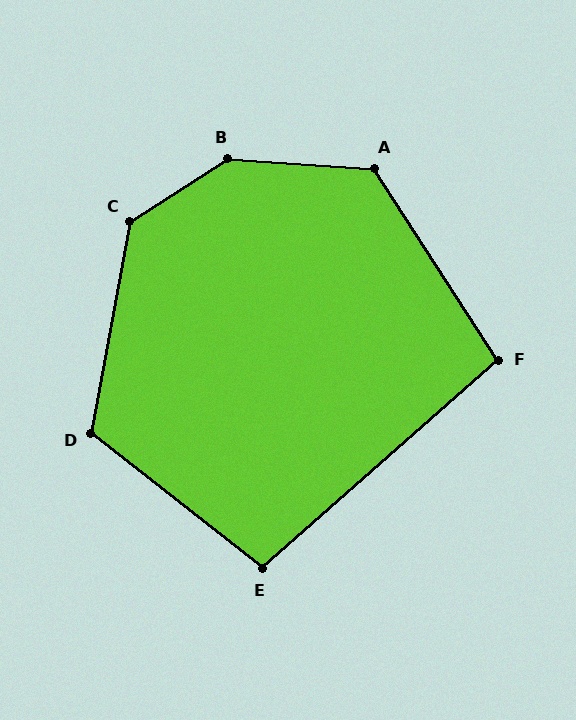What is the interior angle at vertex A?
Approximately 127 degrees (obtuse).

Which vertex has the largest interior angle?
B, at approximately 143 degrees.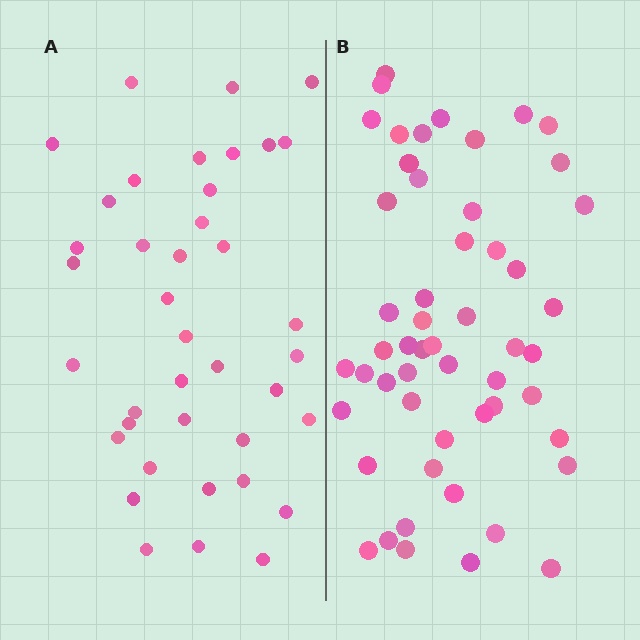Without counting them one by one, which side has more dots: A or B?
Region B (the right region) has more dots.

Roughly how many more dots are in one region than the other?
Region B has approximately 15 more dots than region A.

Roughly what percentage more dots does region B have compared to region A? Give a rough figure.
About 35% more.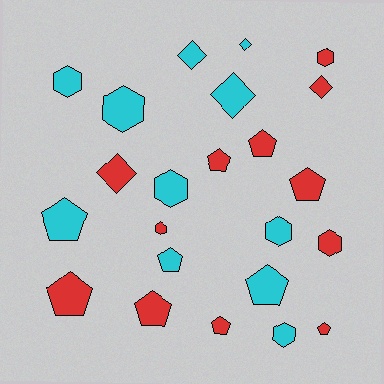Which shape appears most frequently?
Pentagon, with 10 objects.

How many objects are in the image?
There are 23 objects.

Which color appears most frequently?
Red, with 12 objects.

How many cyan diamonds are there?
There are 3 cyan diamonds.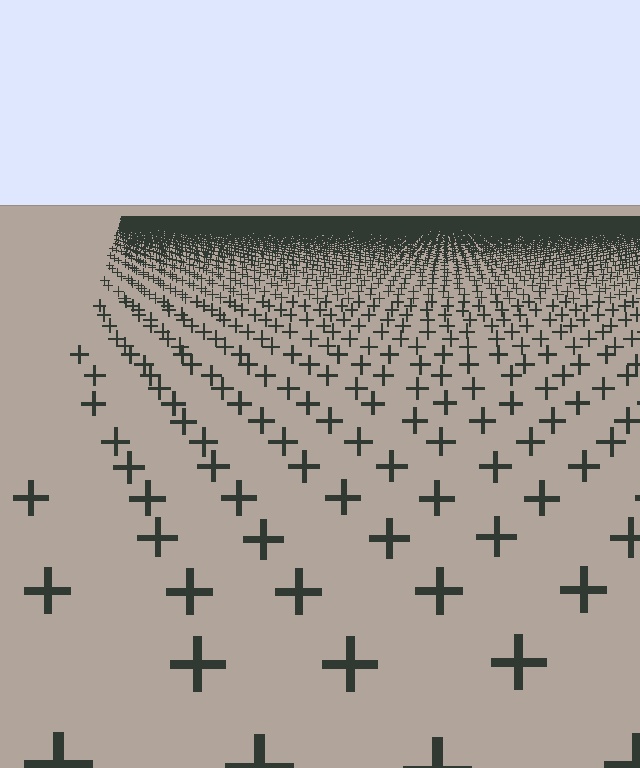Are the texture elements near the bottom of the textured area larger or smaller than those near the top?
Larger. Near the bottom, elements are closer to the viewer and appear at a bigger on-screen size.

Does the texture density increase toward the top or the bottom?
Density increases toward the top.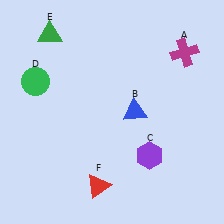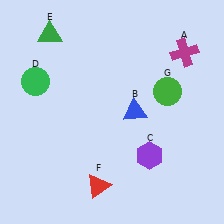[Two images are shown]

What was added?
A green circle (G) was added in Image 2.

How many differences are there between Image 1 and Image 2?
There is 1 difference between the two images.